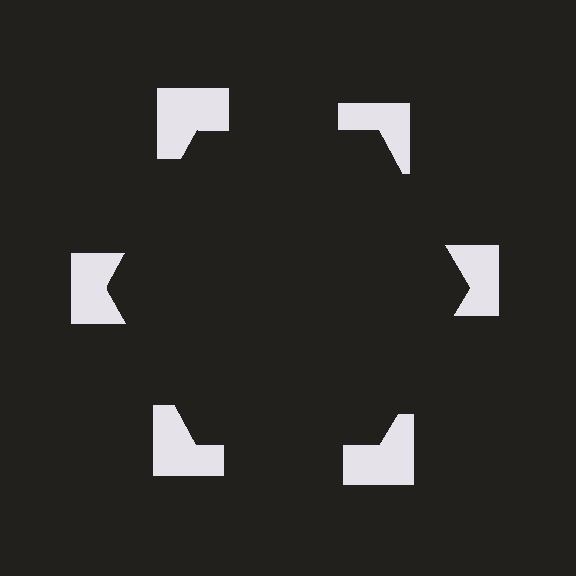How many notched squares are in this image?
There are 6 — one at each vertex of the illusory hexagon.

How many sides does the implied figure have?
6 sides.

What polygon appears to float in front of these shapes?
An illusory hexagon — its edges are inferred from the aligned wedge cuts in the notched squares, not physically drawn.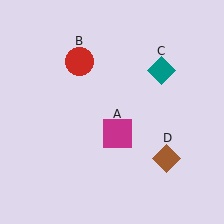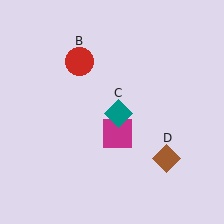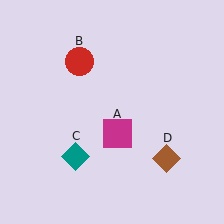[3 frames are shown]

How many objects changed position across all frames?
1 object changed position: teal diamond (object C).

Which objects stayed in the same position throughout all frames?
Magenta square (object A) and red circle (object B) and brown diamond (object D) remained stationary.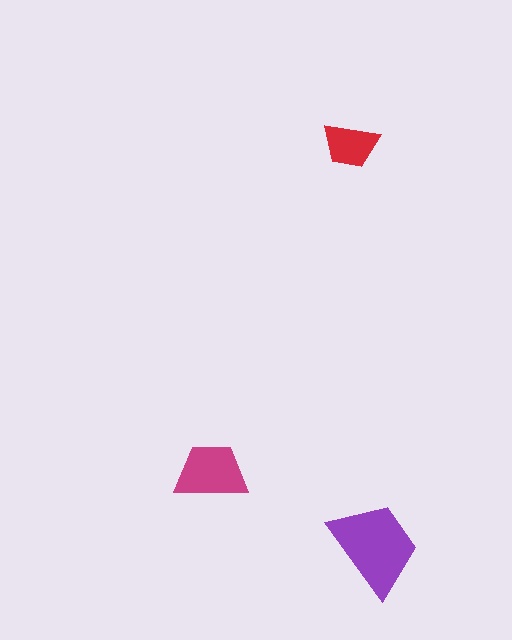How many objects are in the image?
There are 3 objects in the image.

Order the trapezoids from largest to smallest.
the purple one, the magenta one, the red one.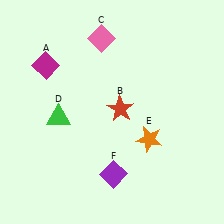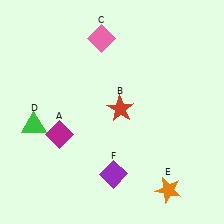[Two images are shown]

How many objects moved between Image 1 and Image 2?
3 objects moved between the two images.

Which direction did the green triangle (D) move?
The green triangle (D) moved left.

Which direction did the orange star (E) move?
The orange star (E) moved down.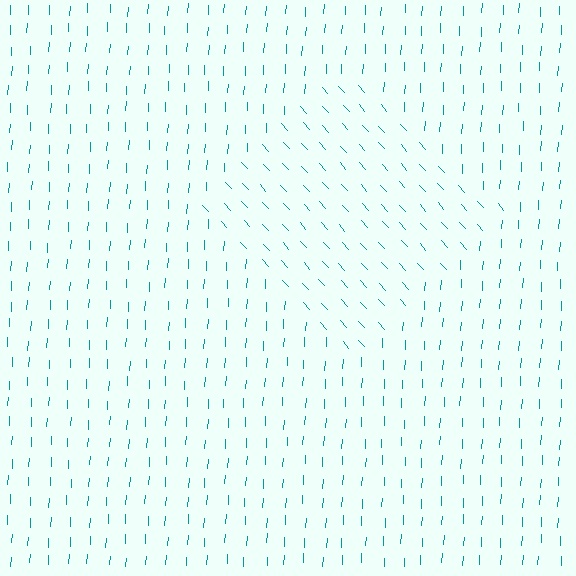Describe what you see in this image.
The image is filled with small teal line segments. A diamond region in the image has lines oriented differently from the surrounding lines, creating a visible texture boundary.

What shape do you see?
I see a diamond.